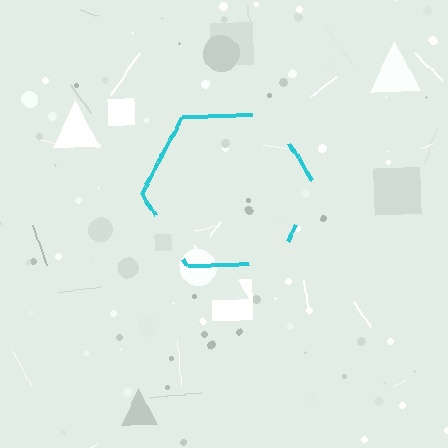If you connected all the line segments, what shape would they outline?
They would outline a hexagon.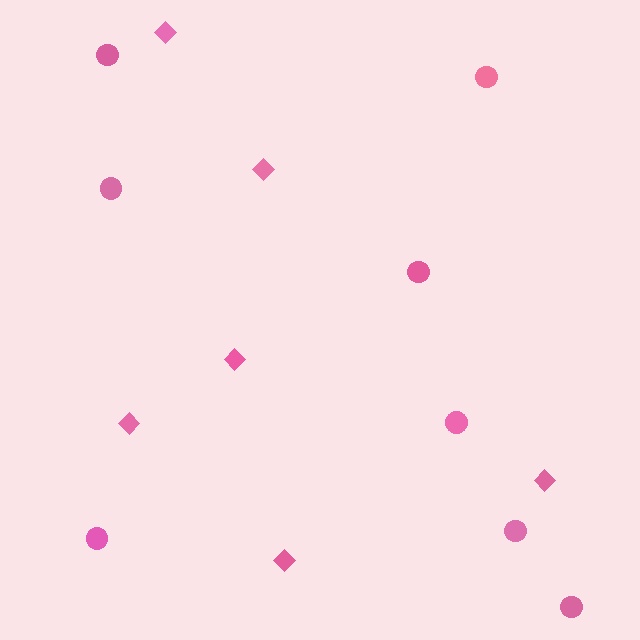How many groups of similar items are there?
There are 2 groups: one group of circles (8) and one group of diamonds (6).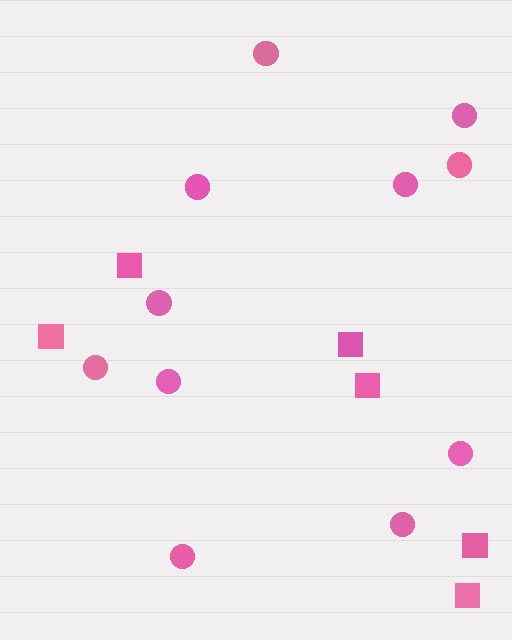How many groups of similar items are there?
There are 2 groups: one group of squares (6) and one group of circles (11).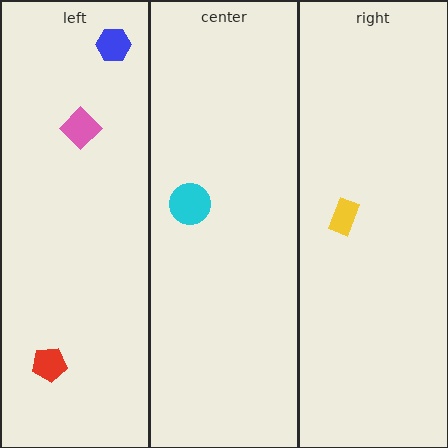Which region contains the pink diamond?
The left region.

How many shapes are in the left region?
3.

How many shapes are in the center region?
1.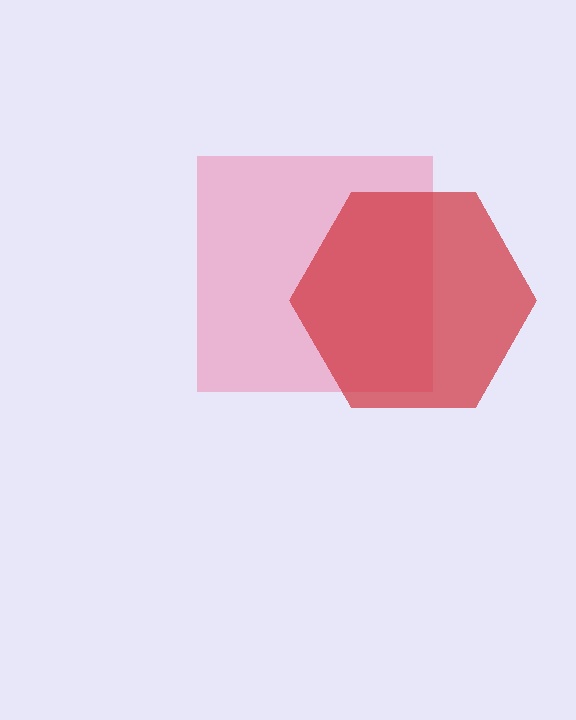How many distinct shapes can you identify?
There are 2 distinct shapes: a pink square, a red hexagon.